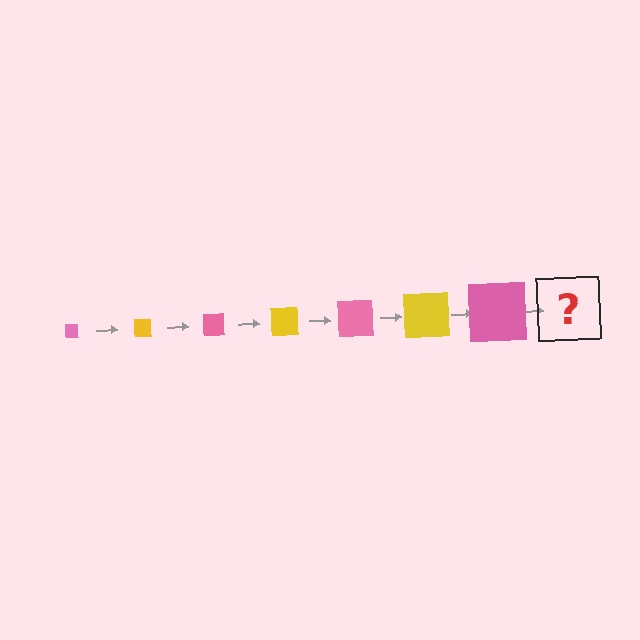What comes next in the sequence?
The next element should be a yellow square, larger than the previous one.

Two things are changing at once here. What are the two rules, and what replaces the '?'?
The two rules are that the square grows larger each step and the color cycles through pink and yellow. The '?' should be a yellow square, larger than the previous one.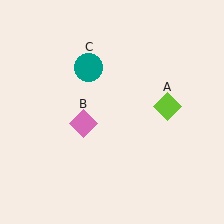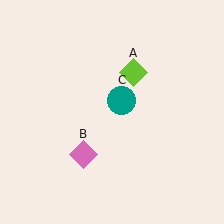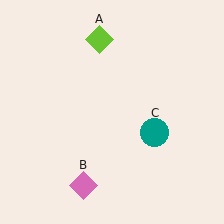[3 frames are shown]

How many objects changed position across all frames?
3 objects changed position: lime diamond (object A), pink diamond (object B), teal circle (object C).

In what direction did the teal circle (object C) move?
The teal circle (object C) moved down and to the right.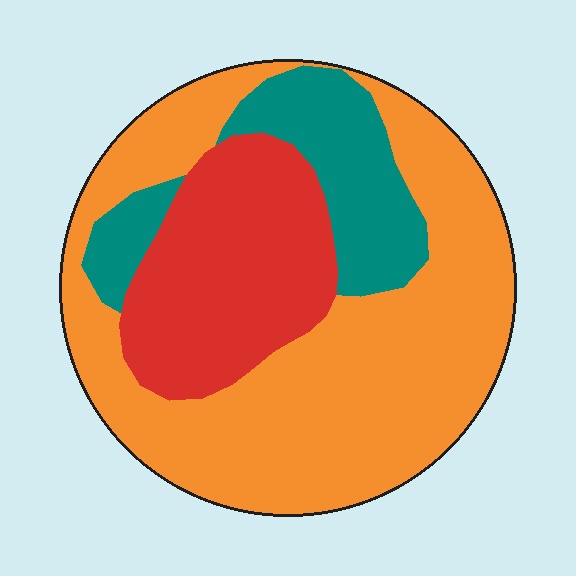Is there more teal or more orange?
Orange.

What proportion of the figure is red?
Red covers about 25% of the figure.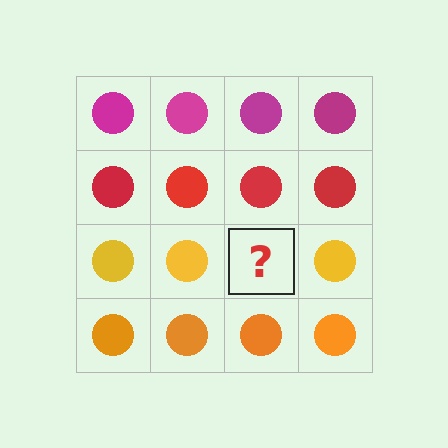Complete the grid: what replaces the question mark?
The question mark should be replaced with a yellow circle.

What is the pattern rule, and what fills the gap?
The rule is that each row has a consistent color. The gap should be filled with a yellow circle.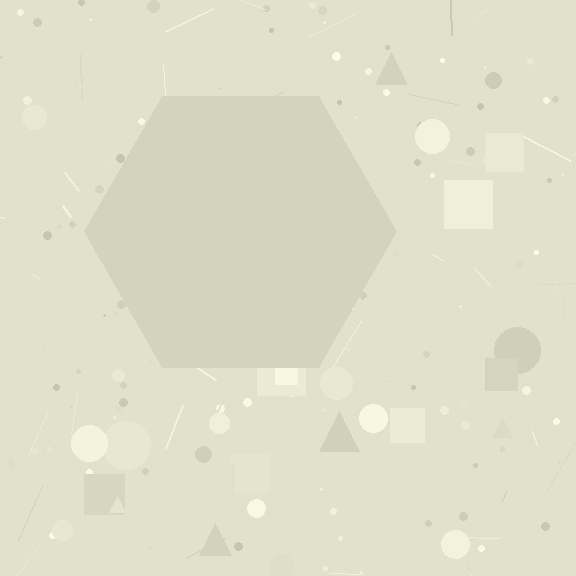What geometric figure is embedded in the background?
A hexagon is embedded in the background.